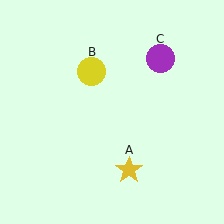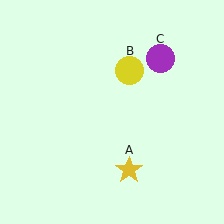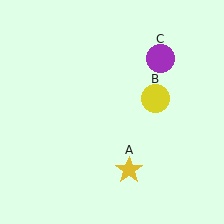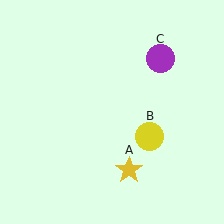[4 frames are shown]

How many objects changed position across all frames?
1 object changed position: yellow circle (object B).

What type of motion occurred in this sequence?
The yellow circle (object B) rotated clockwise around the center of the scene.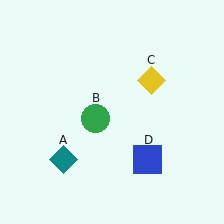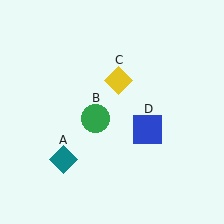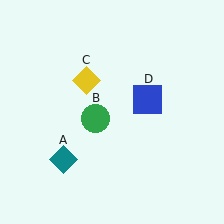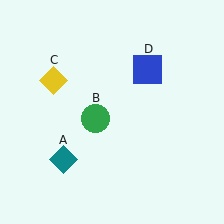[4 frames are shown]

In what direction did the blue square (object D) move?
The blue square (object D) moved up.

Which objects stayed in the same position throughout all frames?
Teal diamond (object A) and green circle (object B) remained stationary.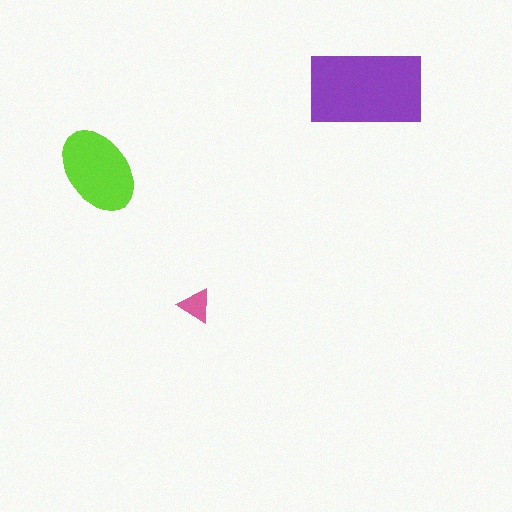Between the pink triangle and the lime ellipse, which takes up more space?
The lime ellipse.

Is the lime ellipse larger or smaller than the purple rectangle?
Smaller.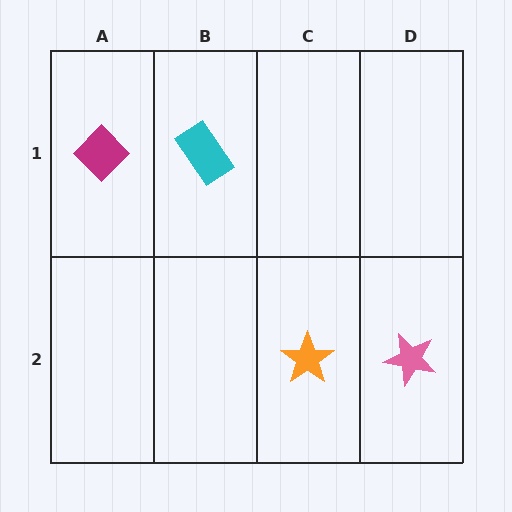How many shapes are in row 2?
2 shapes.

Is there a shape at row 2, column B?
No, that cell is empty.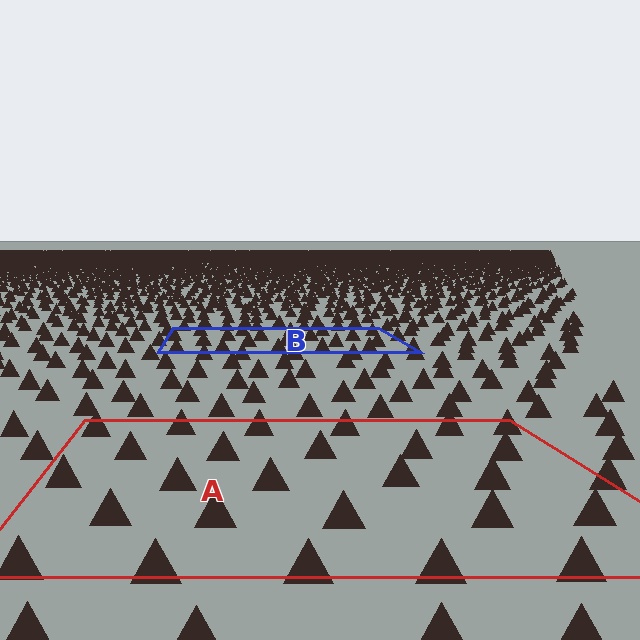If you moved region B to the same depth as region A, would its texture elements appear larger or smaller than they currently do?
They would appear larger. At a closer depth, the same texture elements are projected at a bigger on-screen size.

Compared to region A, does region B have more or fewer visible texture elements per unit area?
Region B has more texture elements per unit area — they are packed more densely because it is farther away.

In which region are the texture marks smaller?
The texture marks are smaller in region B, because it is farther away.